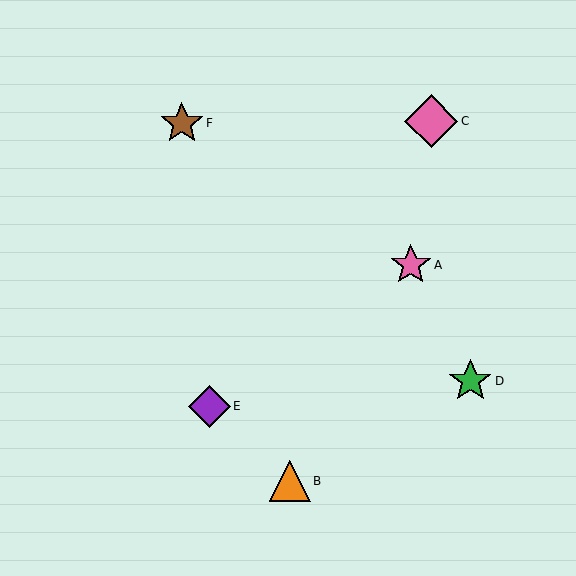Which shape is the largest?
The pink diamond (labeled C) is the largest.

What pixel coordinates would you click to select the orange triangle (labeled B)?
Click at (290, 481) to select the orange triangle B.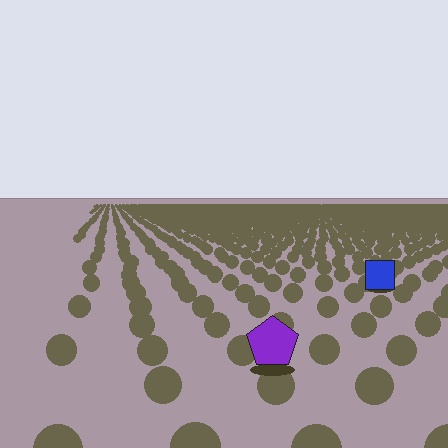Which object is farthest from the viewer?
The blue square is farthest from the viewer. It appears smaller and the ground texture around it is denser.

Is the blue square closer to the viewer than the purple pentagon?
No. The purple pentagon is closer — you can tell from the texture gradient: the ground texture is coarser near it.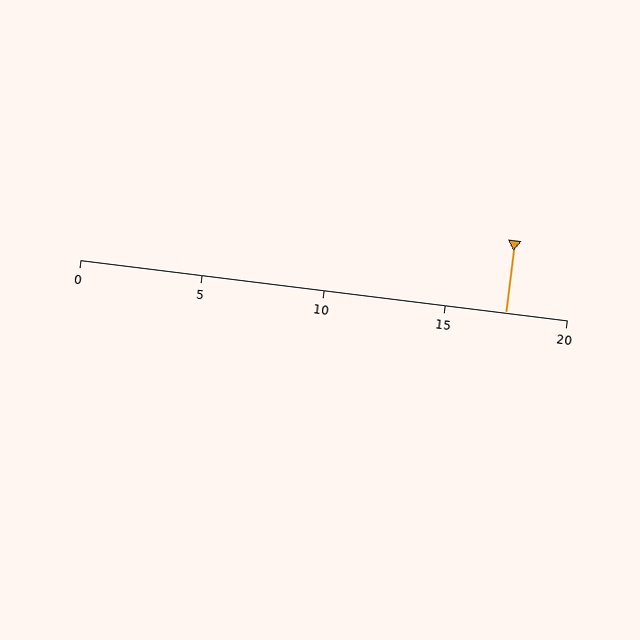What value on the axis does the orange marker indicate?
The marker indicates approximately 17.5.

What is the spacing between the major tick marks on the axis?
The major ticks are spaced 5 apart.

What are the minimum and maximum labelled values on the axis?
The axis runs from 0 to 20.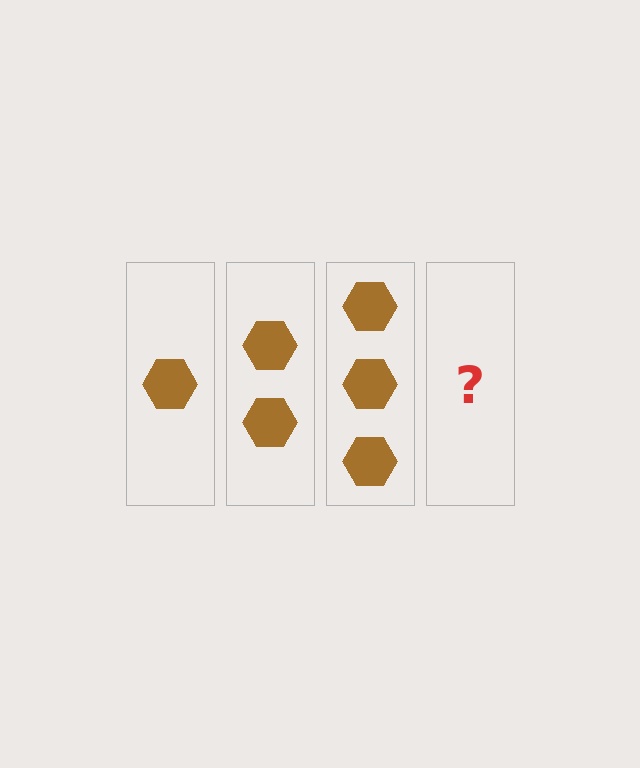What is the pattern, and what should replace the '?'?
The pattern is that each step adds one more hexagon. The '?' should be 4 hexagons.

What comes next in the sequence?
The next element should be 4 hexagons.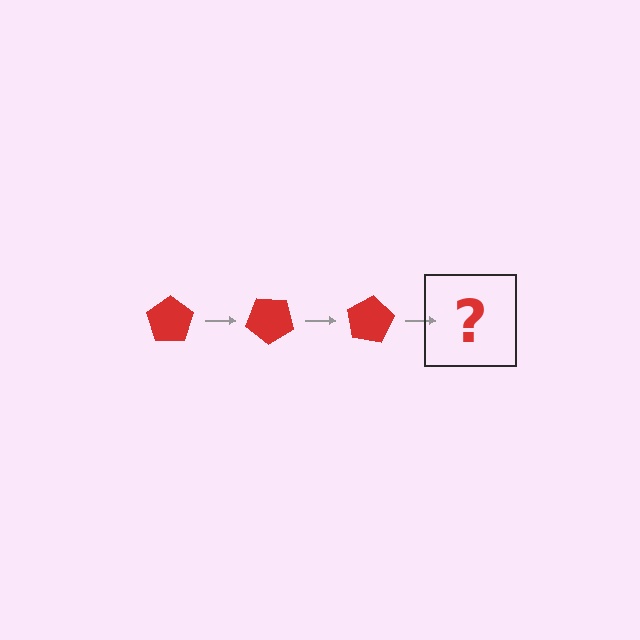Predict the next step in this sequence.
The next step is a red pentagon rotated 120 degrees.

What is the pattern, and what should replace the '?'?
The pattern is that the pentagon rotates 40 degrees each step. The '?' should be a red pentagon rotated 120 degrees.